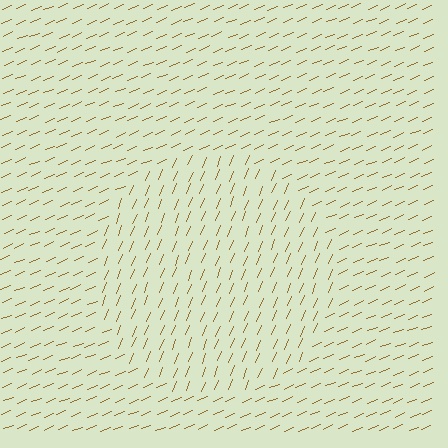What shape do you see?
I see a circle.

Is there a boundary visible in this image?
Yes, there is a texture boundary formed by a change in line orientation.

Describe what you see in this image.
The image is filled with small brown line segments. A circle region in the image has lines oriented differently from the surrounding lines, creating a visible texture boundary.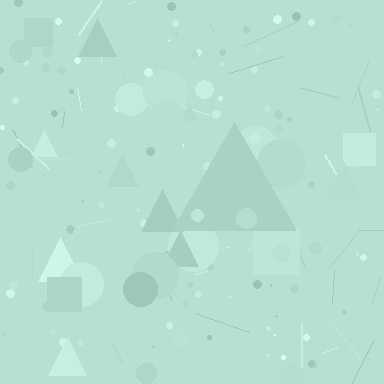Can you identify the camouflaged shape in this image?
The camouflaged shape is a triangle.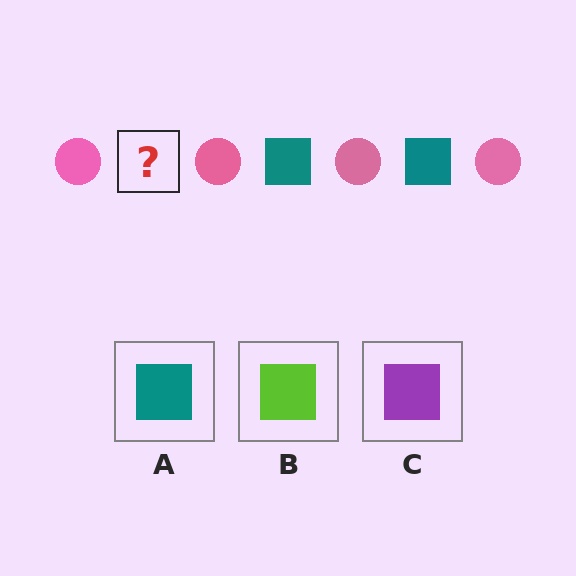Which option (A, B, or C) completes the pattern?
A.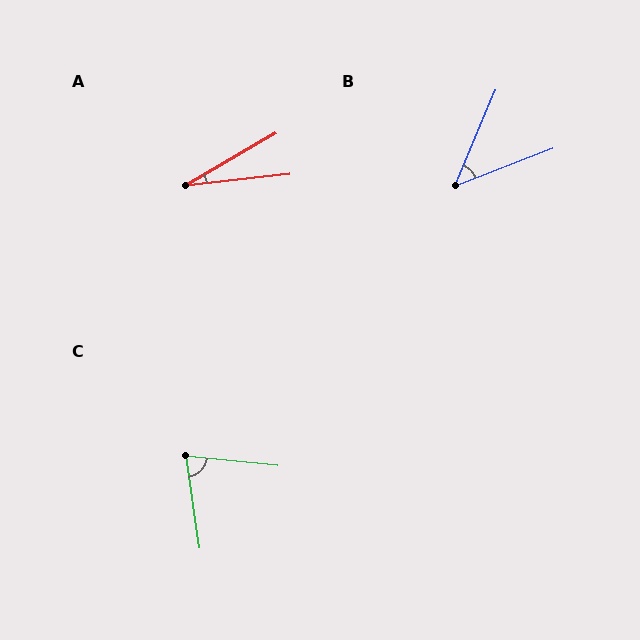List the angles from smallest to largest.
A (24°), B (46°), C (75°).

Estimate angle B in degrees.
Approximately 46 degrees.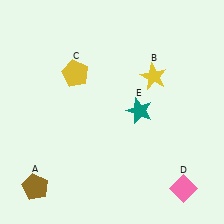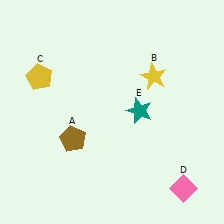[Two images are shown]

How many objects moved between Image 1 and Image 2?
2 objects moved between the two images.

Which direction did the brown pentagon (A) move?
The brown pentagon (A) moved up.